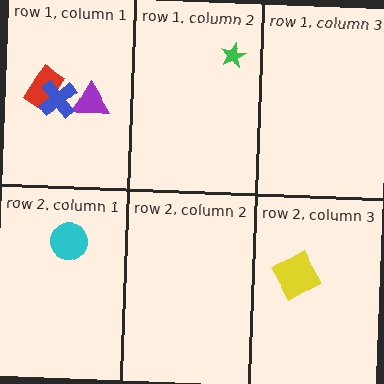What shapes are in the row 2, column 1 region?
The cyan circle.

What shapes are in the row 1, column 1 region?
The purple triangle, the red rectangle, the blue cross.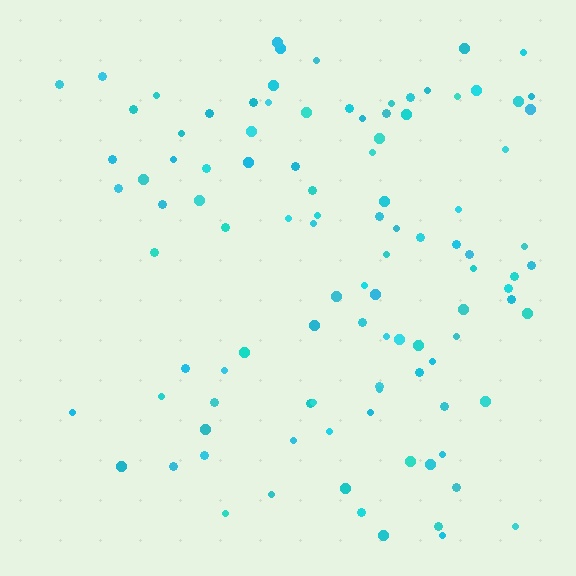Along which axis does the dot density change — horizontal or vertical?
Horizontal.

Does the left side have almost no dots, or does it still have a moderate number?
Still a moderate number, just noticeably fewer than the right.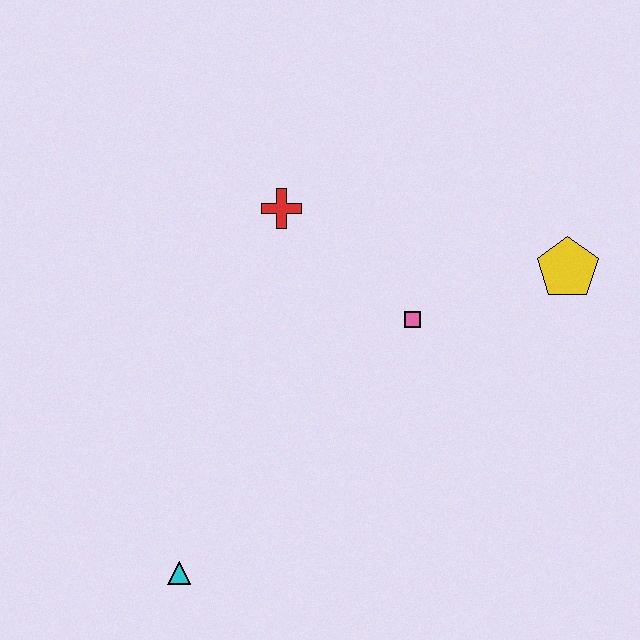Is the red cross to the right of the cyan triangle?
Yes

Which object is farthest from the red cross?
The cyan triangle is farthest from the red cross.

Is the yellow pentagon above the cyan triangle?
Yes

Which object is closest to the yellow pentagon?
The pink square is closest to the yellow pentagon.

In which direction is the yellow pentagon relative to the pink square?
The yellow pentagon is to the right of the pink square.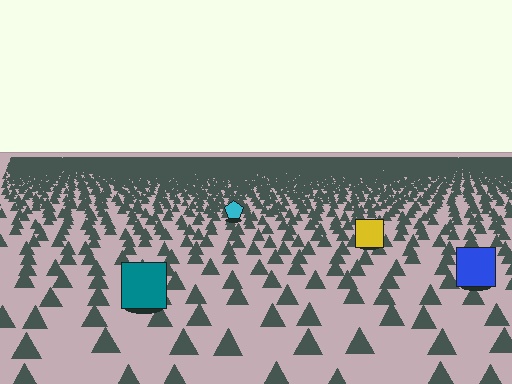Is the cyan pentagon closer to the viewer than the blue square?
No. The blue square is closer — you can tell from the texture gradient: the ground texture is coarser near it.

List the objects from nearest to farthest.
From nearest to farthest: the teal square, the blue square, the yellow square, the cyan pentagon.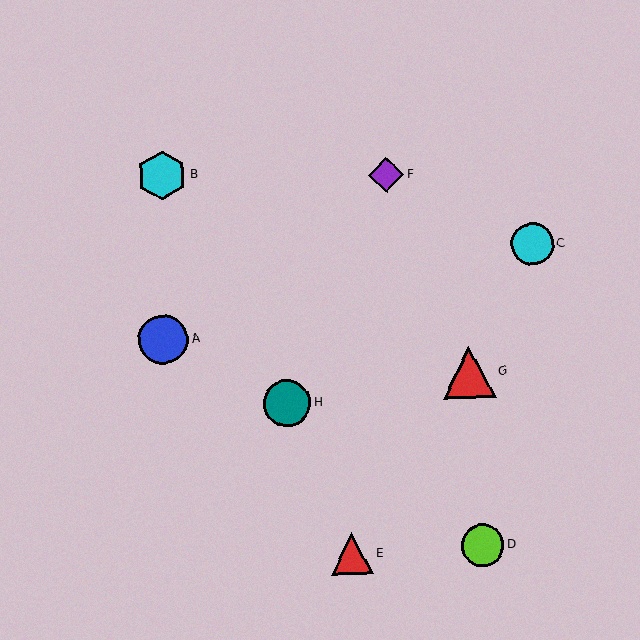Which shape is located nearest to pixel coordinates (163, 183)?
The cyan hexagon (labeled B) at (162, 176) is nearest to that location.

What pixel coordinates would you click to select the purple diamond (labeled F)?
Click at (386, 175) to select the purple diamond F.